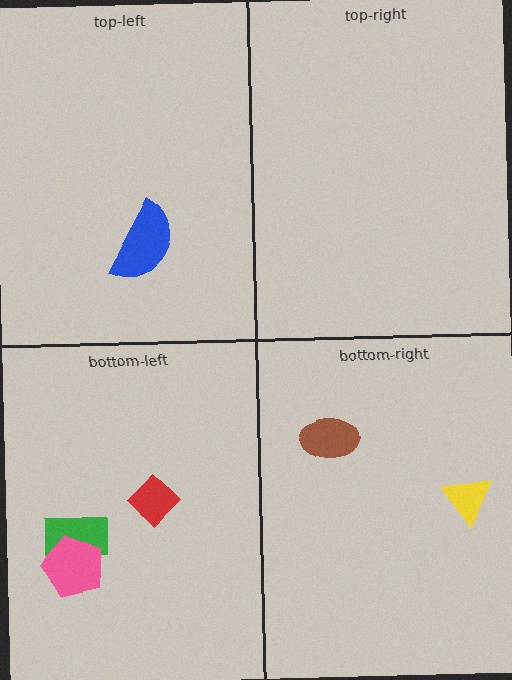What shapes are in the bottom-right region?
The brown ellipse, the yellow triangle.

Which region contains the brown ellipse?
The bottom-right region.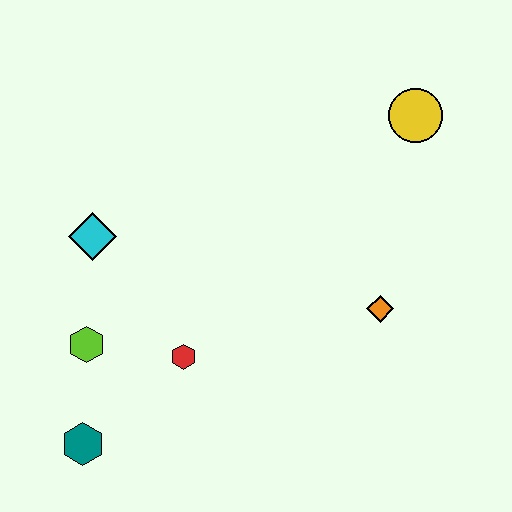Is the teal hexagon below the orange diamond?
Yes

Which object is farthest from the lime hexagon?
The yellow circle is farthest from the lime hexagon.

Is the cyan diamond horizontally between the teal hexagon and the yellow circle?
Yes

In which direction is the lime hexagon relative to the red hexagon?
The lime hexagon is to the left of the red hexagon.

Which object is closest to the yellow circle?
The orange diamond is closest to the yellow circle.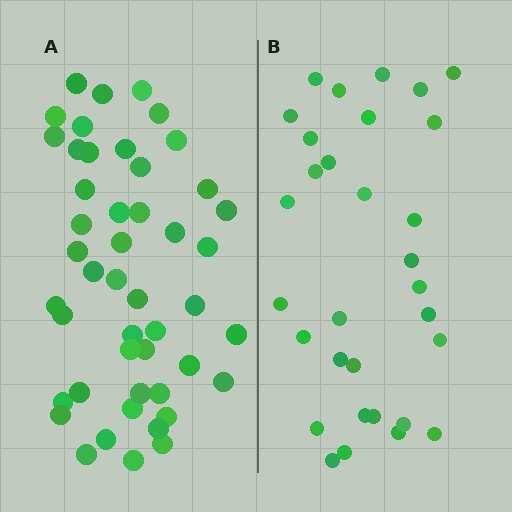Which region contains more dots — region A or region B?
Region A (the left region) has more dots.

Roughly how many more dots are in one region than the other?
Region A has approximately 15 more dots than region B.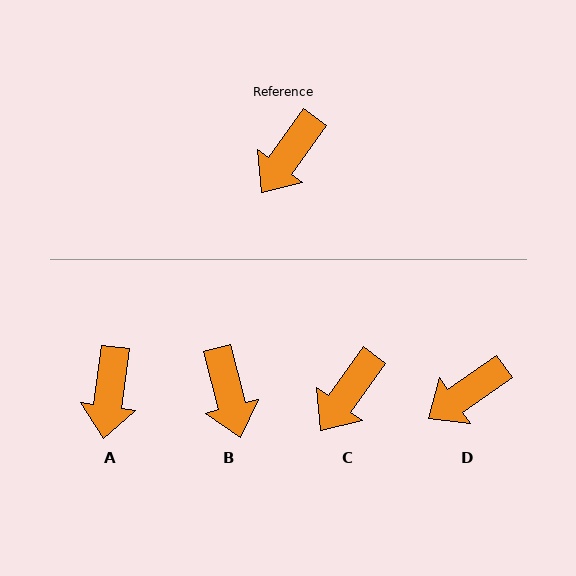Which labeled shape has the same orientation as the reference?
C.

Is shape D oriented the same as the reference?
No, it is off by about 20 degrees.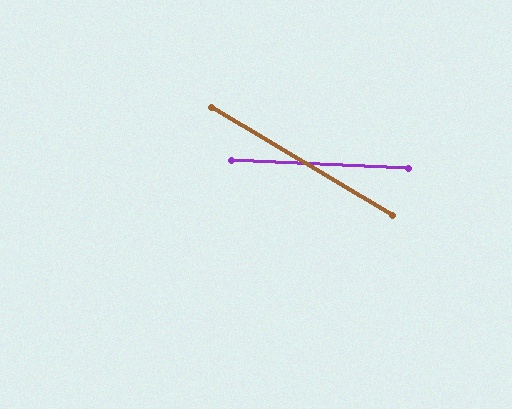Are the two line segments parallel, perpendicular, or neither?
Neither parallel nor perpendicular — they differ by about 28°.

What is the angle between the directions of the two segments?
Approximately 28 degrees.